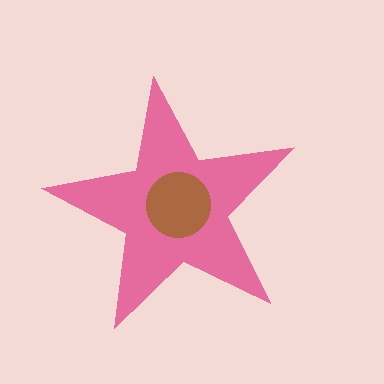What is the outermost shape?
The pink star.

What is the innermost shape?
The brown circle.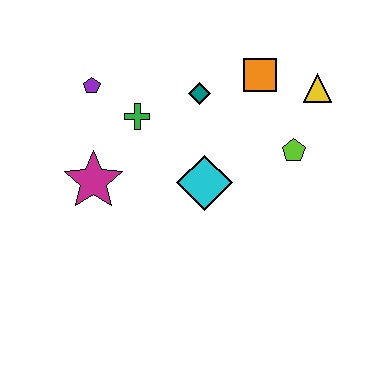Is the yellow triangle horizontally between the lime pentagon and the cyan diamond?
No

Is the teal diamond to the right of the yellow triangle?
No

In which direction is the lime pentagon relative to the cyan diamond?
The lime pentagon is to the right of the cyan diamond.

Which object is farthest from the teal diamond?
The magenta star is farthest from the teal diamond.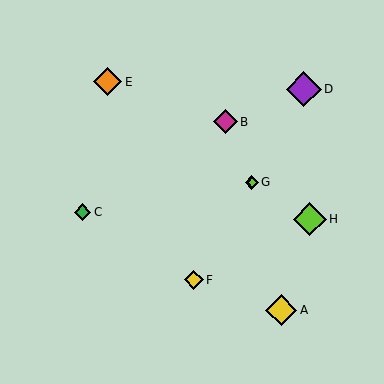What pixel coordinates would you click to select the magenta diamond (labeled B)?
Click at (225, 122) to select the magenta diamond B.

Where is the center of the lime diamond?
The center of the lime diamond is at (310, 219).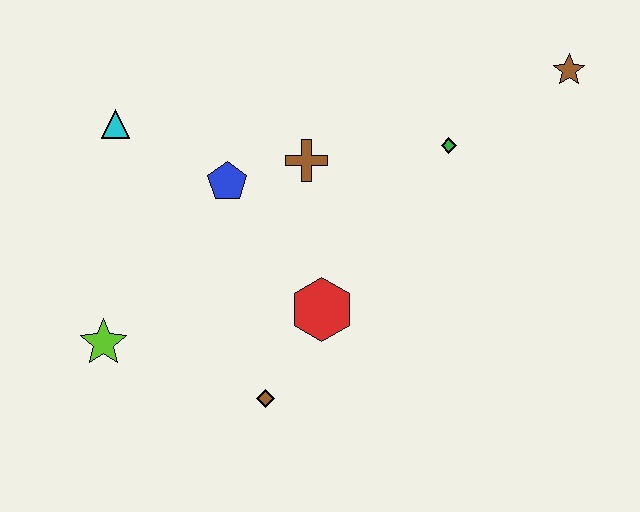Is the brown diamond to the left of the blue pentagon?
No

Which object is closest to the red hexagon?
The brown diamond is closest to the red hexagon.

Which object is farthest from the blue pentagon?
The brown star is farthest from the blue pentagon.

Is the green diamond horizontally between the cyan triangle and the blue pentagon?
No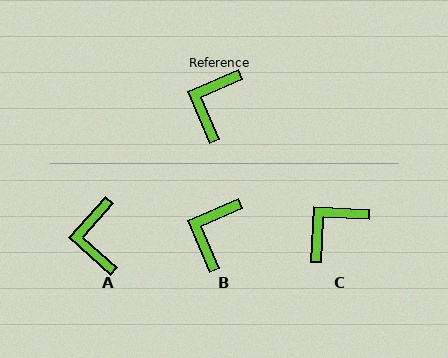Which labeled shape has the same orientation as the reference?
B.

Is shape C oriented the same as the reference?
No, it is off by about 26 degrees.